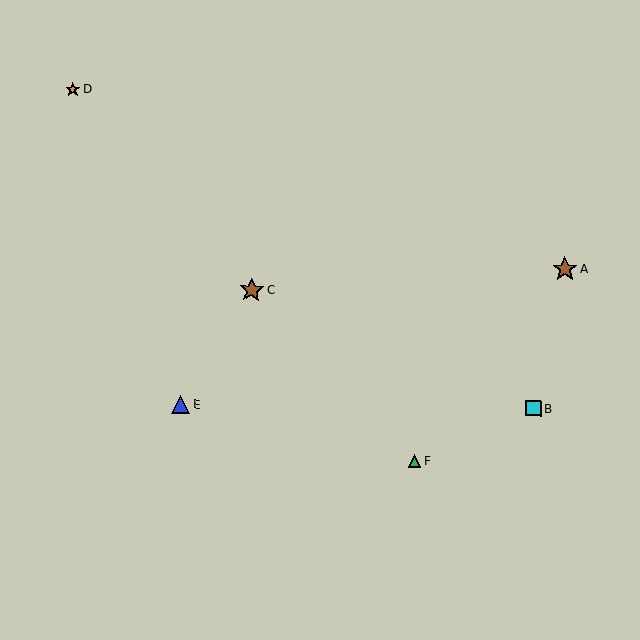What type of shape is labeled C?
Shape C is a brown star.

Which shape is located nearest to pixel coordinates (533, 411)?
The cyan square (labeled B) at (534, 409) is nearest to that location.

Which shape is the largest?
The brown star (labeled A) is the largest.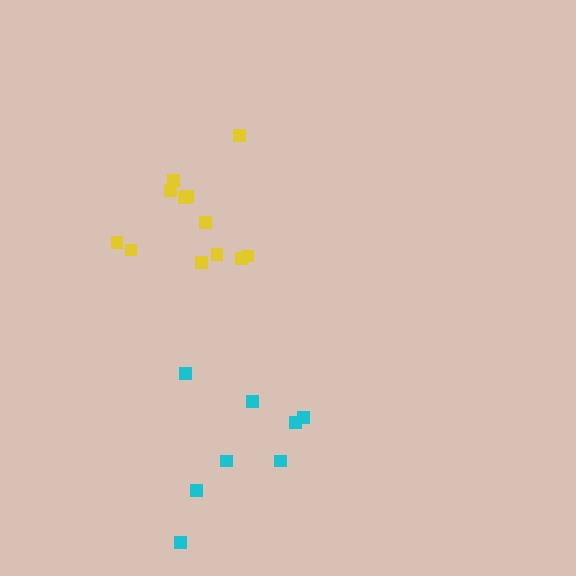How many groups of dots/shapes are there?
There are 2 groups.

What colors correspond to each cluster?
The clusters are colored: cyan, yellow.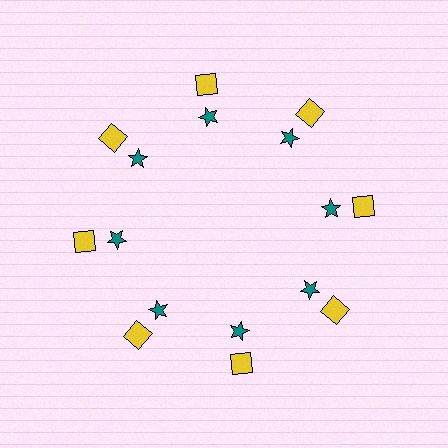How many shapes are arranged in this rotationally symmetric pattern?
There are 16 shapes, arranged in 8 groups of 2.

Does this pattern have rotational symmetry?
Yes, this pattern has 8-fold rotational symmetry. It looks the same after rotating 45 degrees around the center.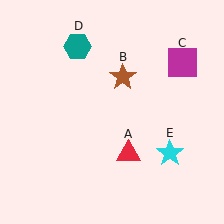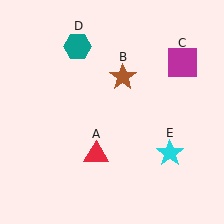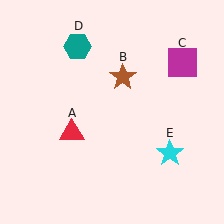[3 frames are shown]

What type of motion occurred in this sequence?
The red triangle (object A) rotated clockwise around the center of the scene.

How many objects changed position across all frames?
1 object changed position: red triangle (object A).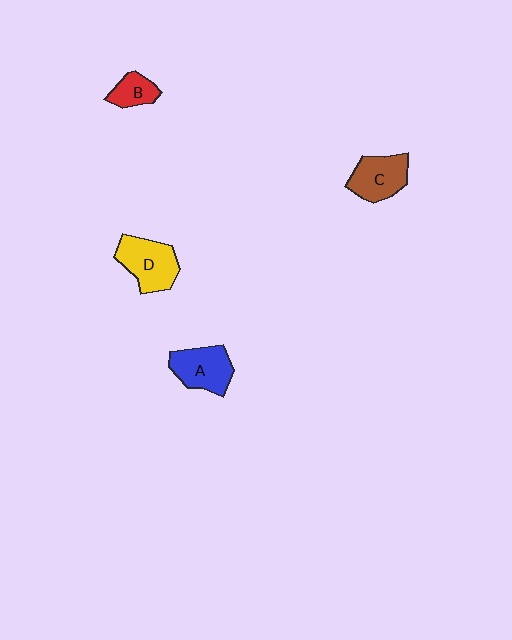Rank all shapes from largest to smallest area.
From largest to smallest: D (yellow), A (blue), C (brown), B (red).